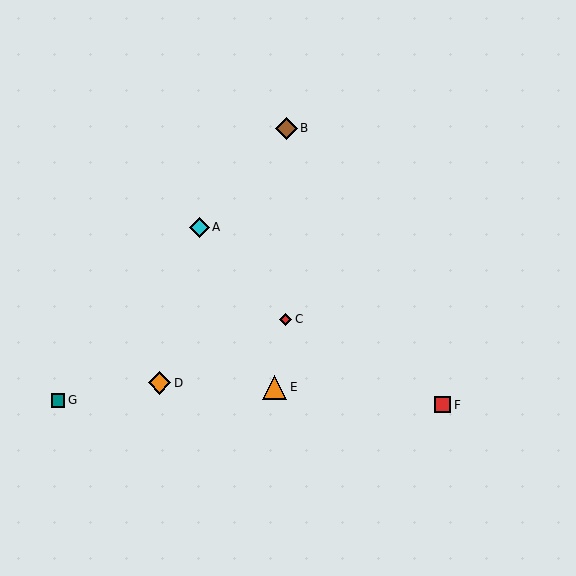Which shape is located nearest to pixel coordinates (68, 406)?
The teal square (labeled G) at (58, 400) is nearest to that location.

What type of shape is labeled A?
Shape A is a cyan diamond.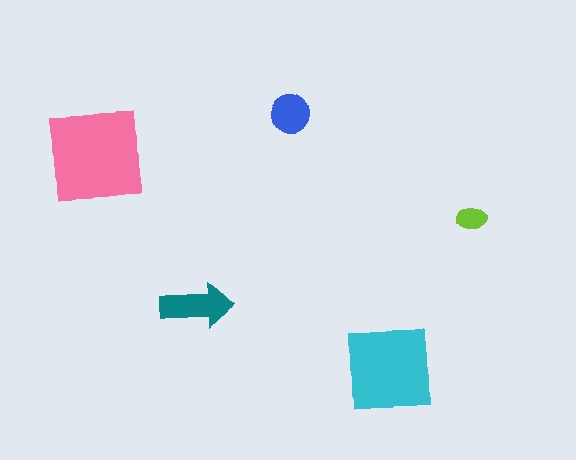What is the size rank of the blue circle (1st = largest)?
4th.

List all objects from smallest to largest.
The lime ellipse, the blue circle, the teal arrow, the cyan square, the pink square.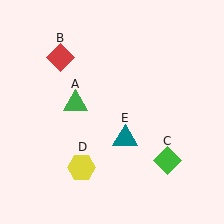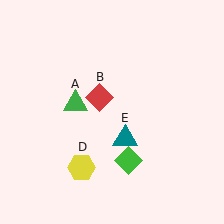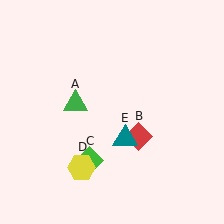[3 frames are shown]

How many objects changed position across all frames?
2 objects changed position: red diamond (object B), green diamond (object C).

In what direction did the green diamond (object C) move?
The green diamond (object C) moved left.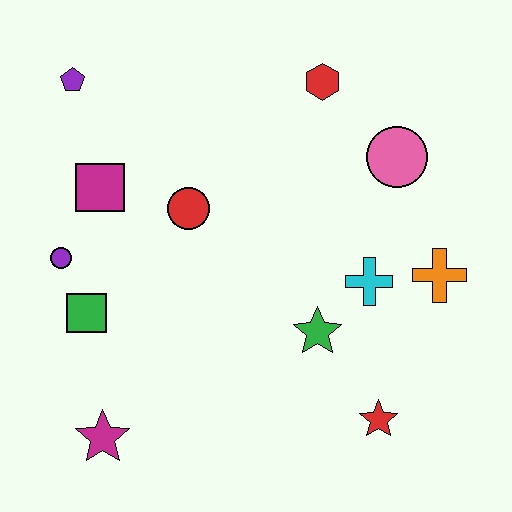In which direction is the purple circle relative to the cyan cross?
The purple circle is to the left of the cyan cross.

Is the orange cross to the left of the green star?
No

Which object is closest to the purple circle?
The green square is closest to the purple circle.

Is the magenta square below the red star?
No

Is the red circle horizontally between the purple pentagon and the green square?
No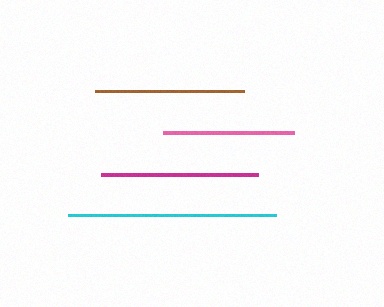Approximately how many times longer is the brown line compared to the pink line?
The brown line is approximately 1.1 times the length of the pink line.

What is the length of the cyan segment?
The cyan segment is approximately 208 pixels long.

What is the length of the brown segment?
The brown segment is approximately 149 pixels long.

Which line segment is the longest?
The cyan line is the longest at approximately 208 pixels.